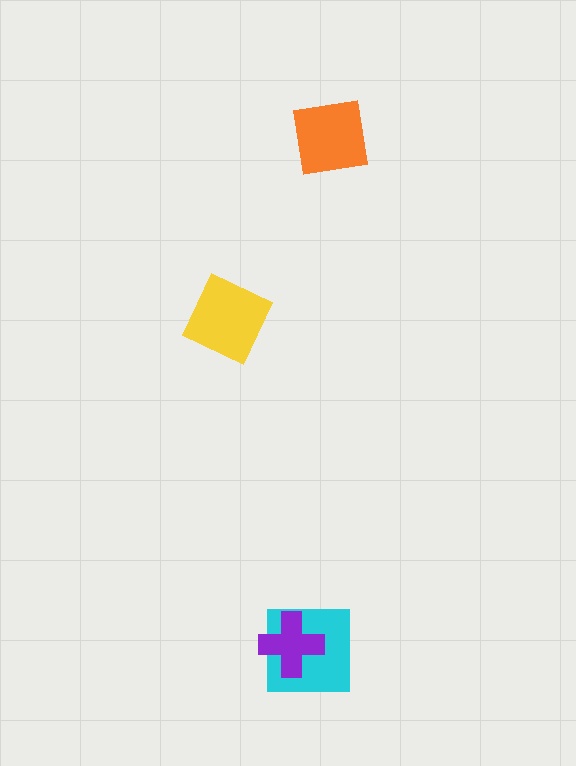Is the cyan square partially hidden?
Yes, it is partially covered by another shape.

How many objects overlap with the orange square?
0 objects overlap with the orange square.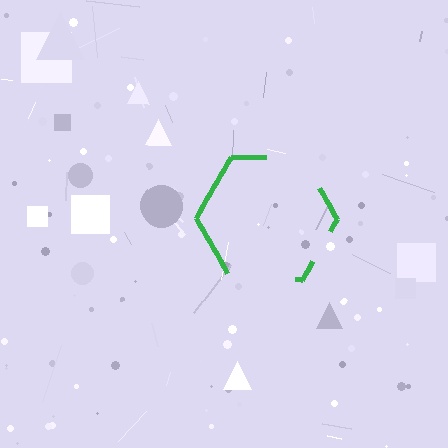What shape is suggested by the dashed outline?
The dashed outline suggests a hexagon.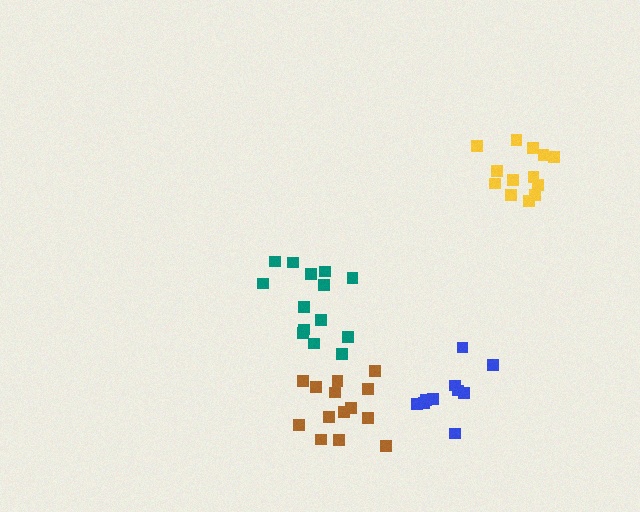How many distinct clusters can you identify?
There are 4 distinct clusters.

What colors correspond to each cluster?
The clusters are colored: blue, yellow, teal, brown.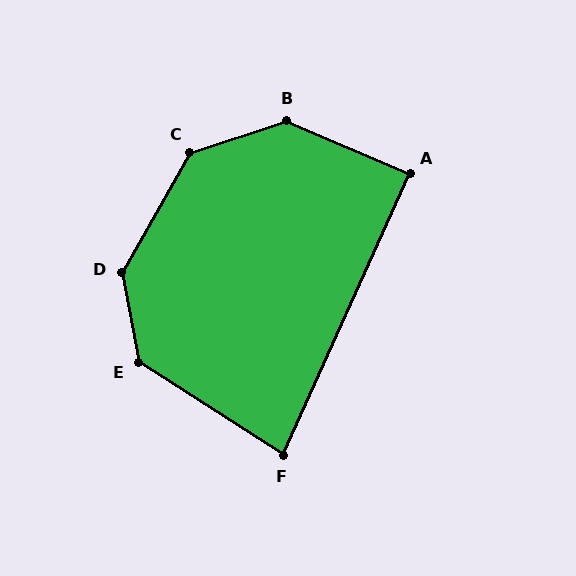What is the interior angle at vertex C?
Approximately 138 degrees (obtuse).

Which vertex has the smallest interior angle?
F, at approximately 82 degrees.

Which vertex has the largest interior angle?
D, at approximately 140 degrees.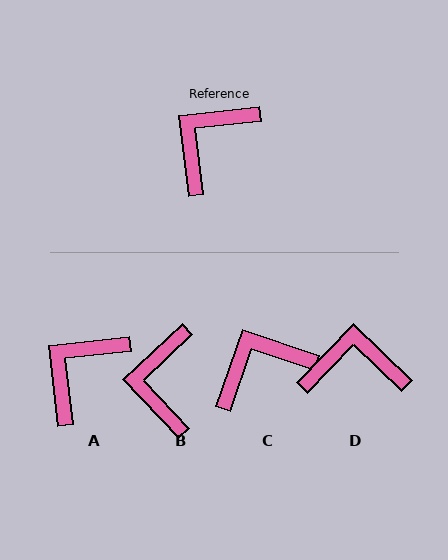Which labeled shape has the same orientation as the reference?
A.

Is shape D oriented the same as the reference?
No, it is off by about 50 degrees.